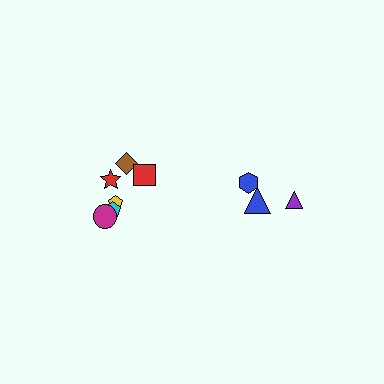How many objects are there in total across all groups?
There are 9 objects.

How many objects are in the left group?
There are 6 objects.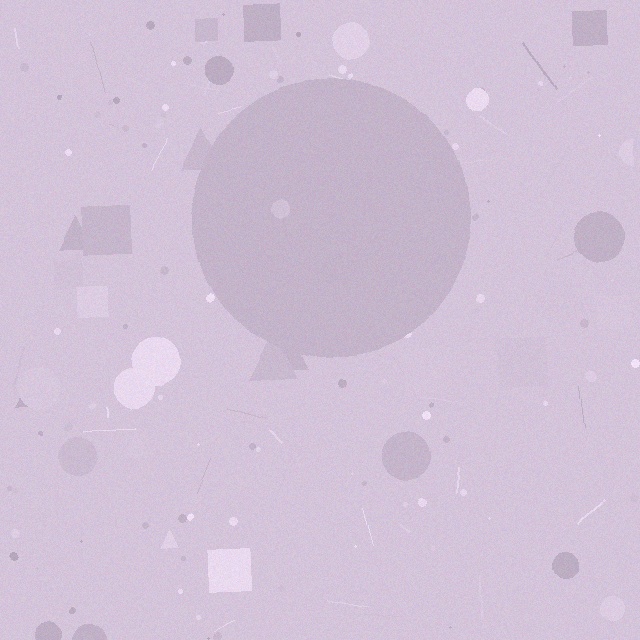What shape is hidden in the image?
A circle is hidden in the image.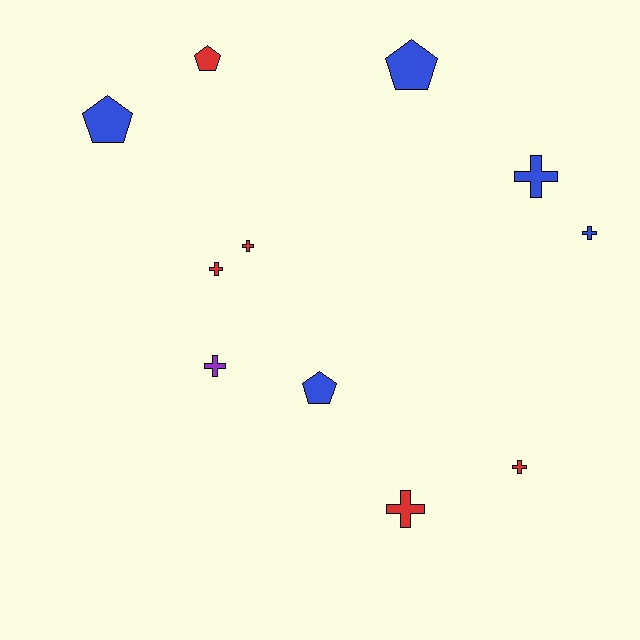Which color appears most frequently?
Red, with 5 objects.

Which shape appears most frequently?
Cross, with 7 objects.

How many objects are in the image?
There are 11 objects.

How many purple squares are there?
There are no purple squares.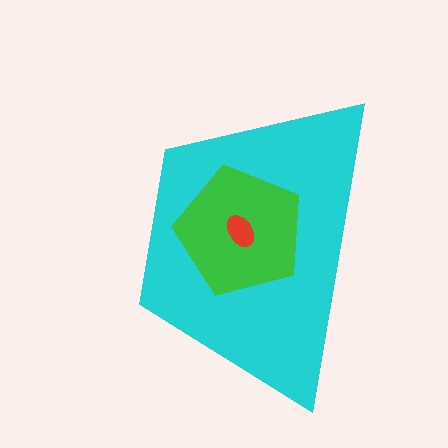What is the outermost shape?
The cyan trapezoid.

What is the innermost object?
The red ellipse.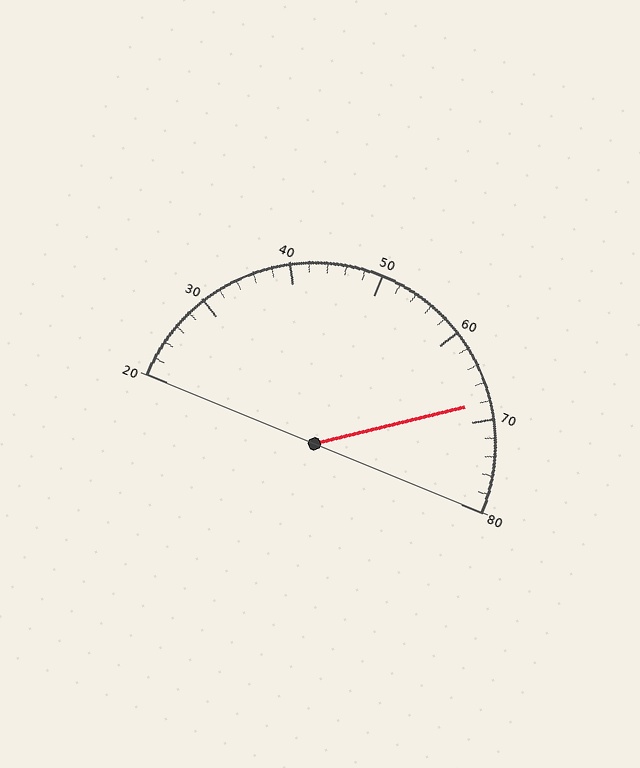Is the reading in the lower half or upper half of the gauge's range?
The reading is in the upper half of the range (20 to 80).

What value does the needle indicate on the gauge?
The needle indicates approximately 68.